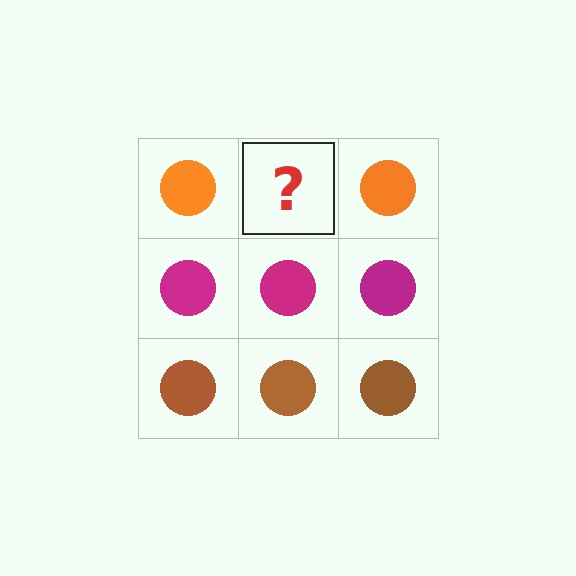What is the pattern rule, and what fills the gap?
The rule is that each row has a consistent color. The gap should be filled with an orange circle.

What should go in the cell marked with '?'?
The missing cell should contain an orange circle.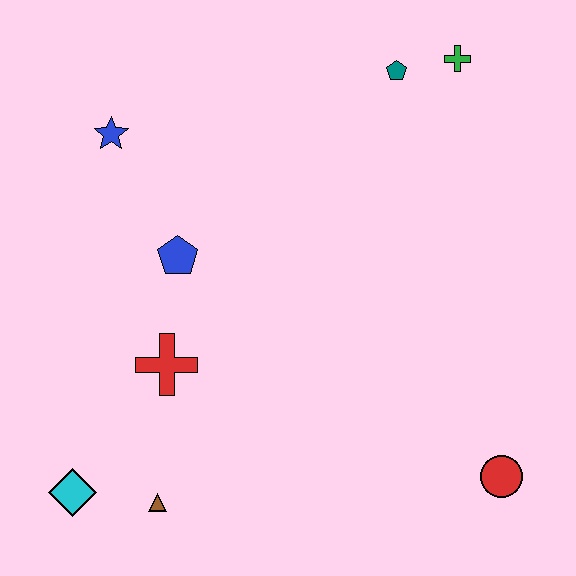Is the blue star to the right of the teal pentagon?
No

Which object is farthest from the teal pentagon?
The cyan diamond is farthest from the teal pentagon.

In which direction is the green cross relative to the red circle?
The green cross is above the red circle.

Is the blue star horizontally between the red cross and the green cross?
No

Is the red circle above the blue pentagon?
No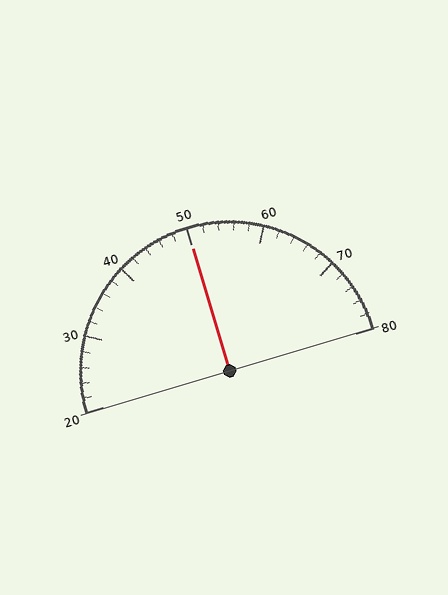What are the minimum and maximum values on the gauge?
The gauge ranges from 20 to 80.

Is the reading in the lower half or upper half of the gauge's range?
The reading is in the upper half of the range (20 to 80).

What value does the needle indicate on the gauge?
The needle indicates approximately 50.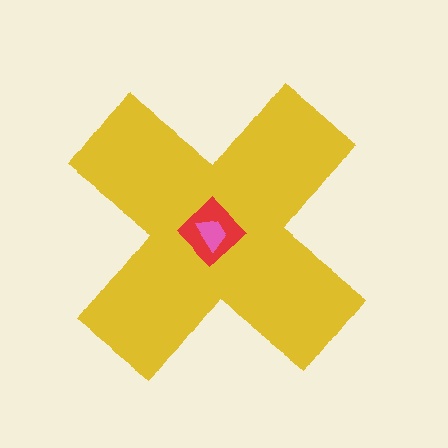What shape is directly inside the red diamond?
The pink trapezoid.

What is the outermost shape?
The yellow cross.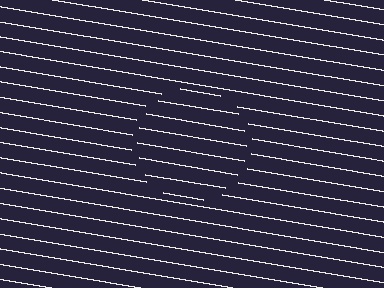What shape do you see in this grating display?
An illusory circle. The interior of the shape contains the same grating, shifted by half a period — the contour is defined by the phase discontinuity where line-ends from the inner and outer gratings abut.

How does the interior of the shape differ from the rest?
The interior of the shape contains the same grating, shifted by half a period — the contour is defined by the phase discontinuity where line-ends from the inner and outer gratings abut.